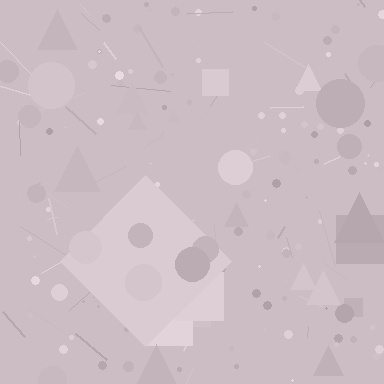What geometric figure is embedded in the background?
A diamond is embedded in the background.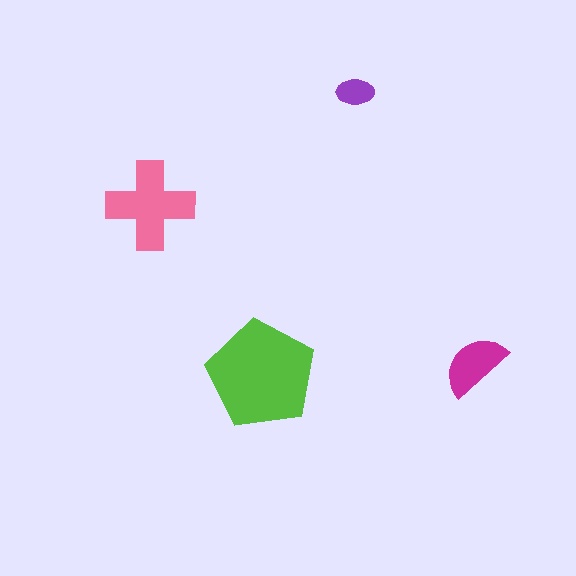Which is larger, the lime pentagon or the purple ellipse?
The lime pentagon.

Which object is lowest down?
The lime pentagon is bottommost.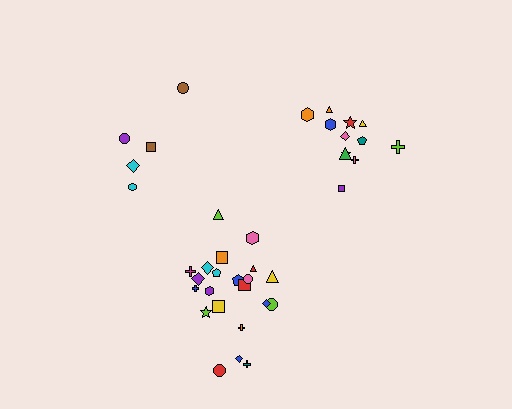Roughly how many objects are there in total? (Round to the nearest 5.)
Roughly 40 objects in total.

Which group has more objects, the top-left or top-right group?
The top-right group.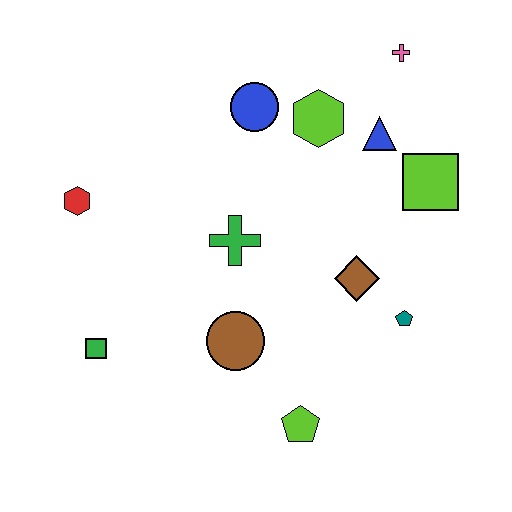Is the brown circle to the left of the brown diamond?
Yes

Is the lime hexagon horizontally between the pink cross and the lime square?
No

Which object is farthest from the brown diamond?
The red hexagon is farthest from the brown diamond.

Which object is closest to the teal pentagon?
The brown diamond is closest to the teal pentagon.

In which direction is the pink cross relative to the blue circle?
The pink cross is to the right of the blue circle.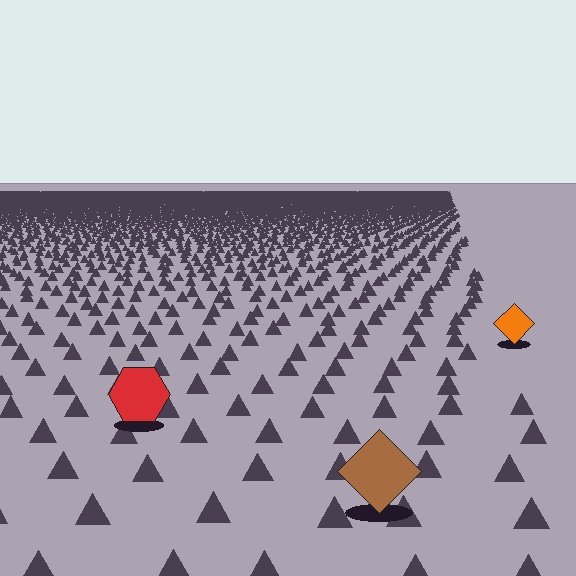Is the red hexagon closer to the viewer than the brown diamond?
No. The brown diamond is closer — you can tell from the texture gradient: the ground texture is coarser near it.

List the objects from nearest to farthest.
From nearest to farthest: the brown diamond, the red hexagon, the orange diamond.